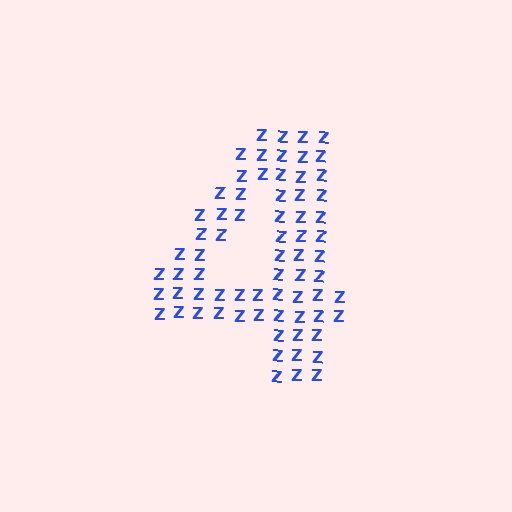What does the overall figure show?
The overall figure shows the digit 4.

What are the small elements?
The small elements are letter Z's.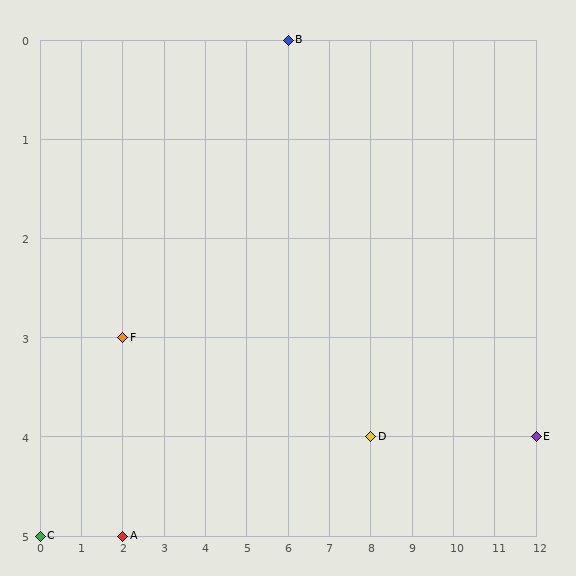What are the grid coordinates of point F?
Point F is at grid coordinates (2, 3).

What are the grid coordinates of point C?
Point C is at grid coordinates (0, 5).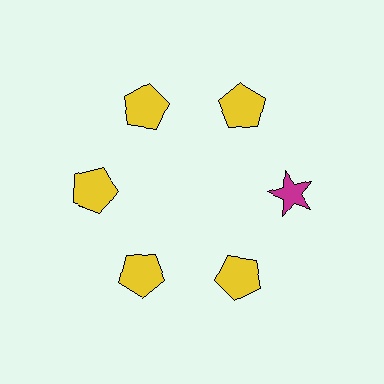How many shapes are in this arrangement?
There are 6 shapes arranged in a ring pattern.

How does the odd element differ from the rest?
It differs in both color (magenta instead of yellow) and shape (star instead of pentagon).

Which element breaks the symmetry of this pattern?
The magenta star at roughly the 3 o'clock position breaks the symmetry. All other shapes are yellow pentagons.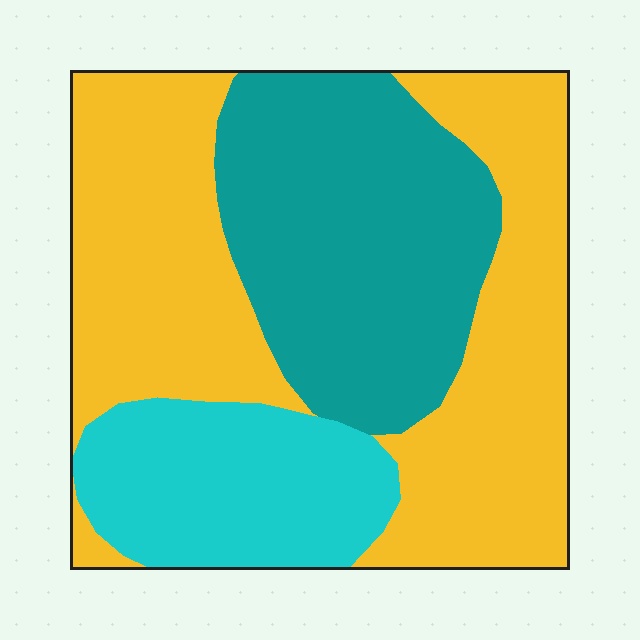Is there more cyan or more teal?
Teal.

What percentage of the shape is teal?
Teal takes up about one third (1/3) of the shape.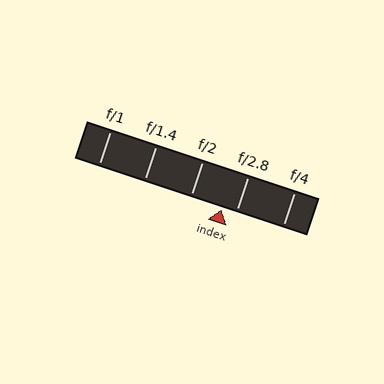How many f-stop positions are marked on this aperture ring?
There are 5 f-stop positions marked.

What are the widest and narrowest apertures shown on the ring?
The widest aperture shown is f/1 and the narrowest is f/4.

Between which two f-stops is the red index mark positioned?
The index mark is between f/2 and f/2.8.